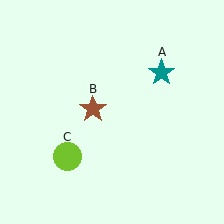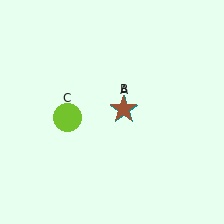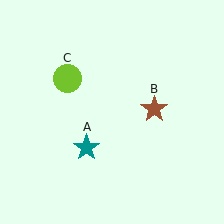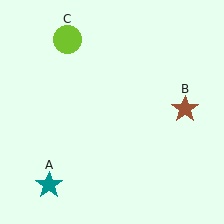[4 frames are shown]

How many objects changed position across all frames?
3 objects changed position: teal star (object A), brown star (object B), lime circle (object C).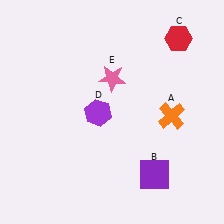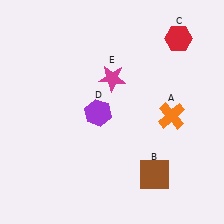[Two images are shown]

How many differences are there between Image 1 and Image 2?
There are 2 differences between the two images.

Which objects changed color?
B changed from purple to brown. E changed from pink to magenta.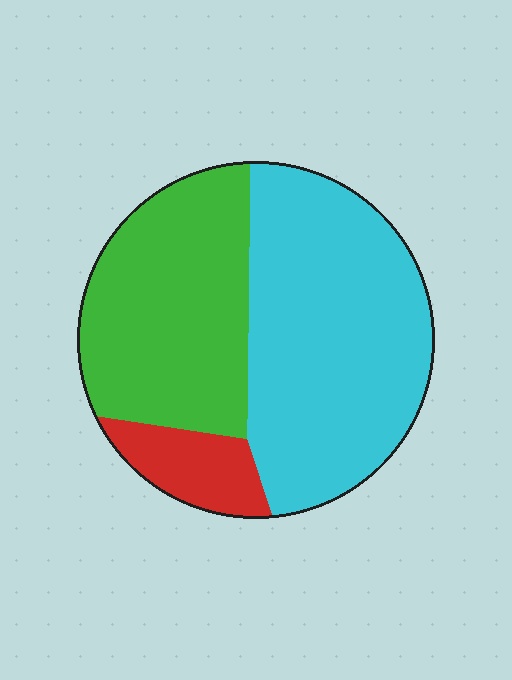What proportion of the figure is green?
Green covers 38% of the figure.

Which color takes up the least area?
Red, at roughly 10%.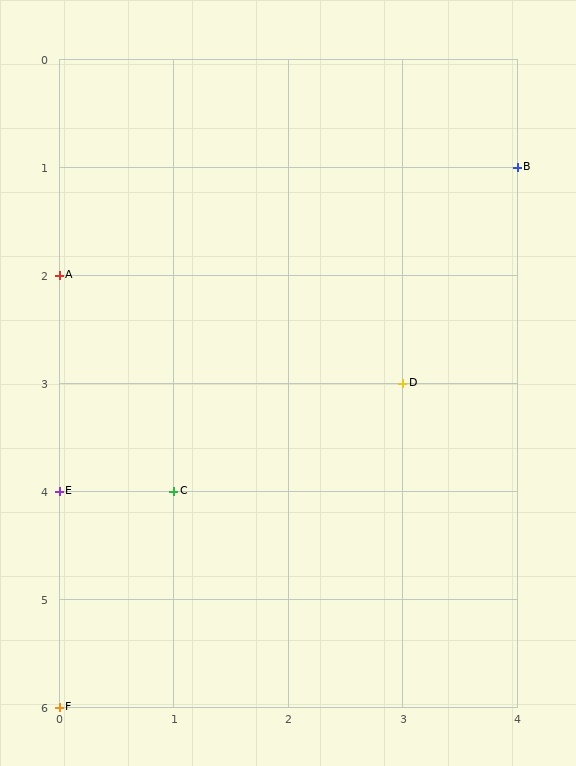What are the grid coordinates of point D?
Point D is at grid coordinates (3, 3).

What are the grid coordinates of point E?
Point E is at grid coordinates (0, 4).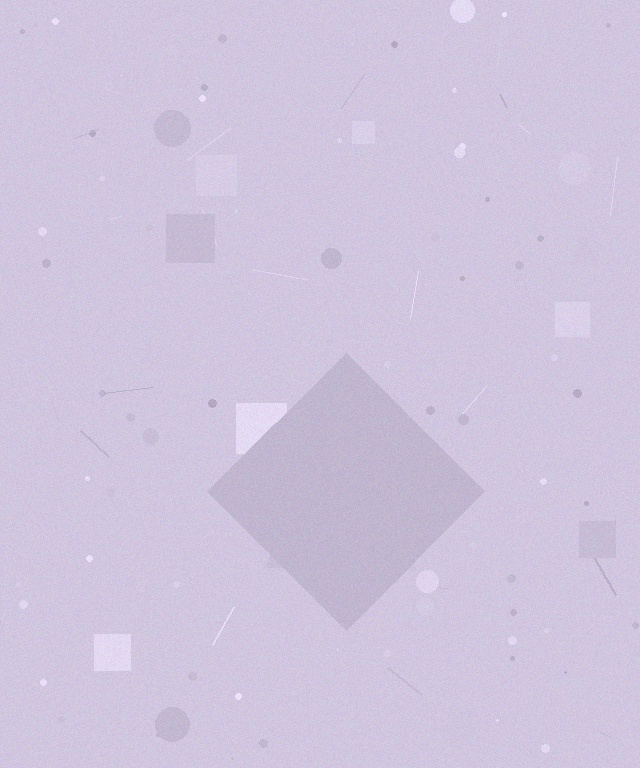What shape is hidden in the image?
A diamond is hidden in the image.